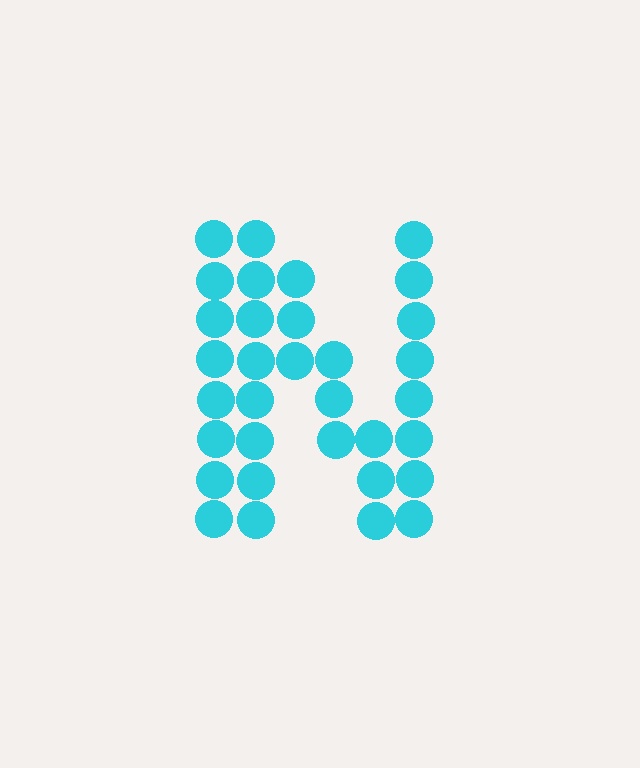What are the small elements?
The small elements are circles.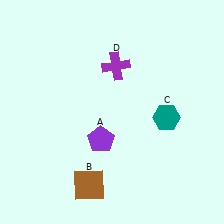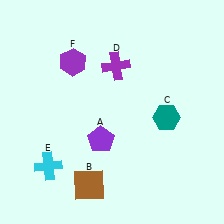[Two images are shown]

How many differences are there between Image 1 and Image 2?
There are 2 differences between the two images.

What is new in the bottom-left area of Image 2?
A cyan cross (E) was added in the bottom-left area of Image 2.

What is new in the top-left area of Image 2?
A purple hexagon (F) was added in the top-left area of Image 2.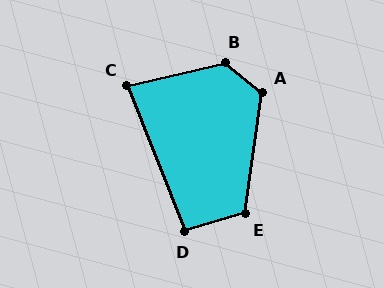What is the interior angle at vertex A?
Approximately 120 degrees (obtuse).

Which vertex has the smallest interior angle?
C, at approximately 81 degrees.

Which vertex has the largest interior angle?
B, at approximately 129 degrees.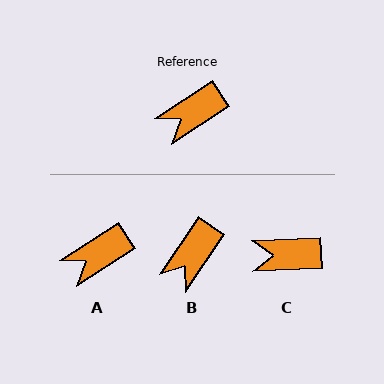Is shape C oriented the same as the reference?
No, it is off by about 30 degrees.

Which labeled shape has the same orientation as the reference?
A.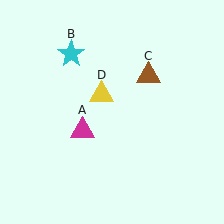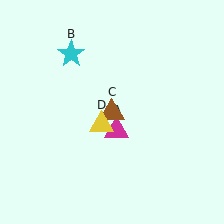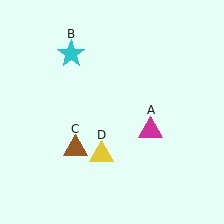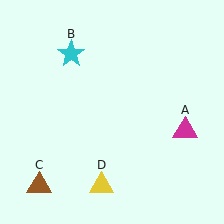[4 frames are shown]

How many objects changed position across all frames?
3 objects changed position: magenta triangle (object A), brown triangle (object C), yellow triangle (object D).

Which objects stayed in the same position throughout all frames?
Cyan star (object B) remained stationary.